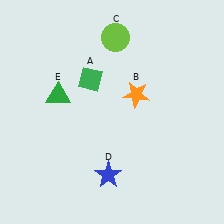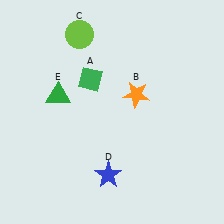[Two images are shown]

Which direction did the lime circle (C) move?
The lime circle (C) moved left.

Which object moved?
The lime circle (C) moved left.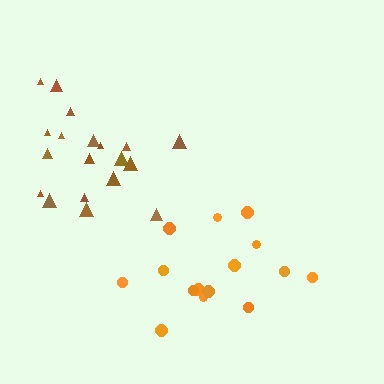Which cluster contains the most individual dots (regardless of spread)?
Brown (19).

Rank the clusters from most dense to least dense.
brown, orange.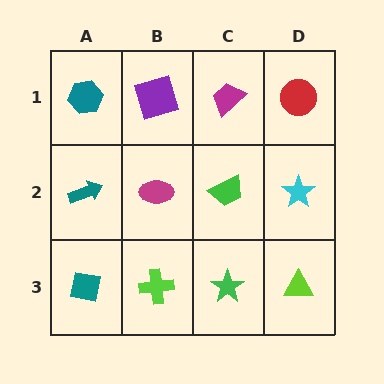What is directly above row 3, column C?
A green trapezoid.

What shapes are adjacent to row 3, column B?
A magenta ellipse (row 2, column B), a teal square (row 3, column A), a green star (row 3, column C).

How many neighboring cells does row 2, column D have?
3.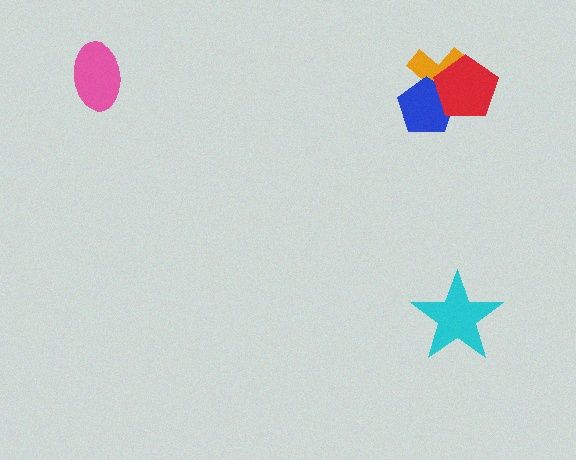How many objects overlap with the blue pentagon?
2 objects overlap with the blue pentagon.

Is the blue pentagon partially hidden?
Yes, it is partially covered by another shape.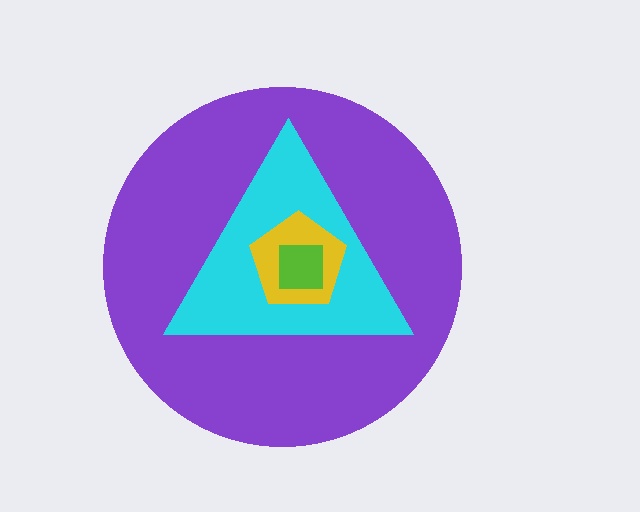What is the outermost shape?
The purple circle.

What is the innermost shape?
The lime square.